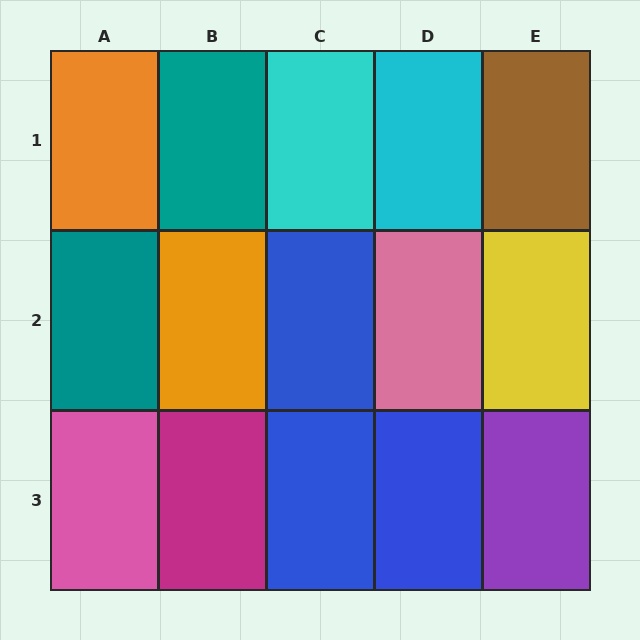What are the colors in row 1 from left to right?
Orange, teal, cyan, cyan, brown.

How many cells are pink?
2 cells are pink.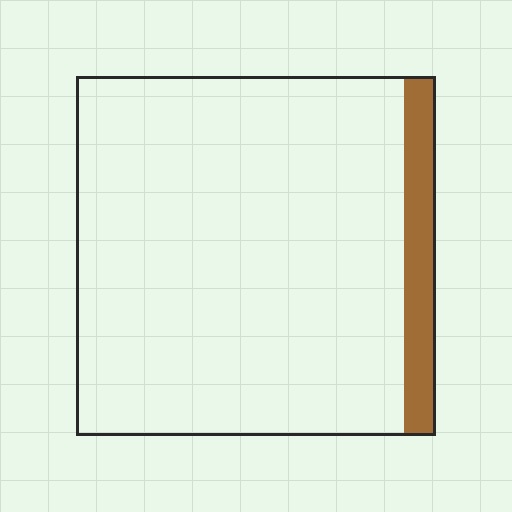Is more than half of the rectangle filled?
No.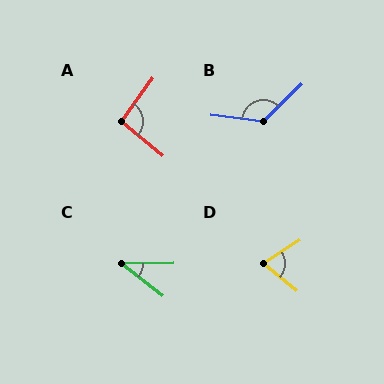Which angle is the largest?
B, at approximately 129 degrees.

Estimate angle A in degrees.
Approximately 94 degrees.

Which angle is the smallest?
C, at approximately 39 degrees.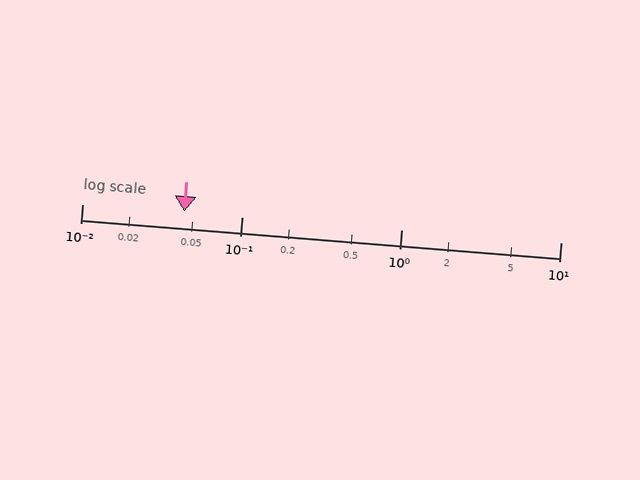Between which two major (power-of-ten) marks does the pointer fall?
The pointer is between 0.01 and 0.1.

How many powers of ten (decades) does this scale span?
The scale spans 3 decades, from 0.01 to 10.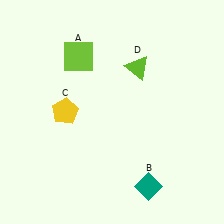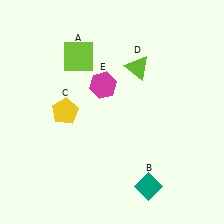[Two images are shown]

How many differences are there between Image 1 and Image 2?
There is 1 difference between the two images.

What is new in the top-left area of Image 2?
A magenta hexagon (E) was added in the top-left area of Image 2.